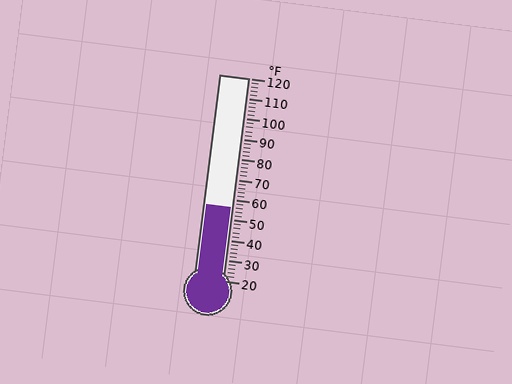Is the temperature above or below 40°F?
The temperature is above 40°F.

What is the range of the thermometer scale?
The thermometer scale ranges from 20°F to 120°F.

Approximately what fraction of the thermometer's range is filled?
The thermometer is filled to approximately 35% of its range.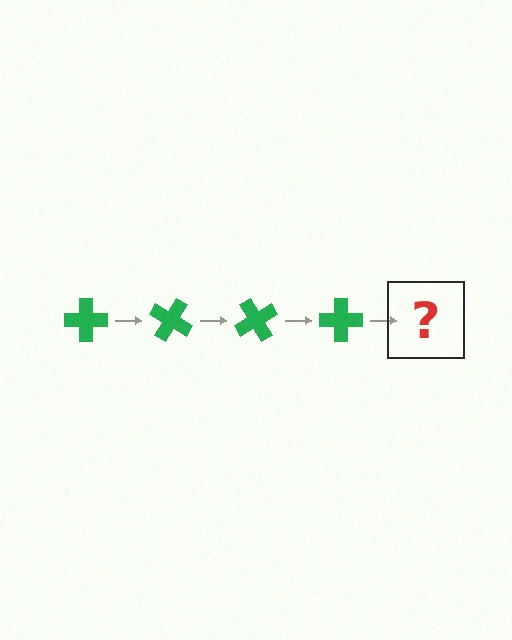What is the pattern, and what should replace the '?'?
The pattern is that the cross rotates 30 degrees each step. The '?' should be a green cross rotated 120 degrees.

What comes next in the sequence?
The next element should be a green cross rotated 120 degrees.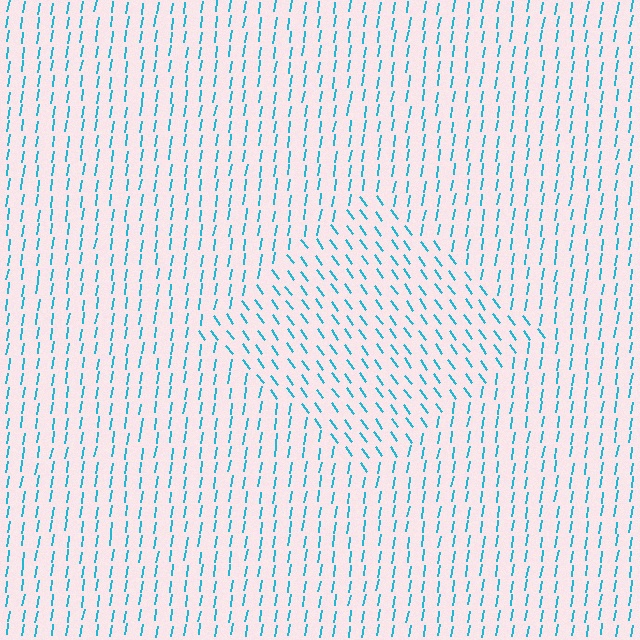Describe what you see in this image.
The image is filled with small cyan line segments. A diamond region in the image has lines oriented differently from the surrounding lines, creating a visible texture boundary.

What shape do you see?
I see a diamond.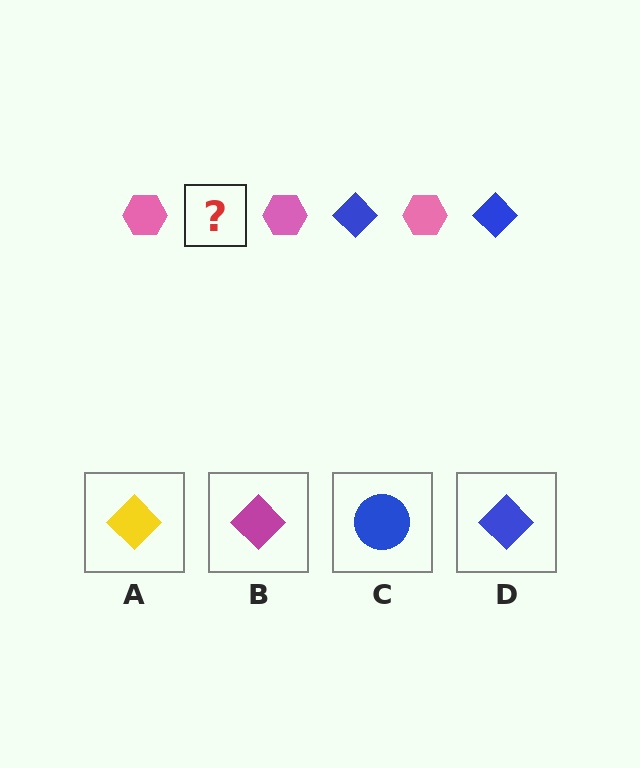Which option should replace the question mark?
Option D.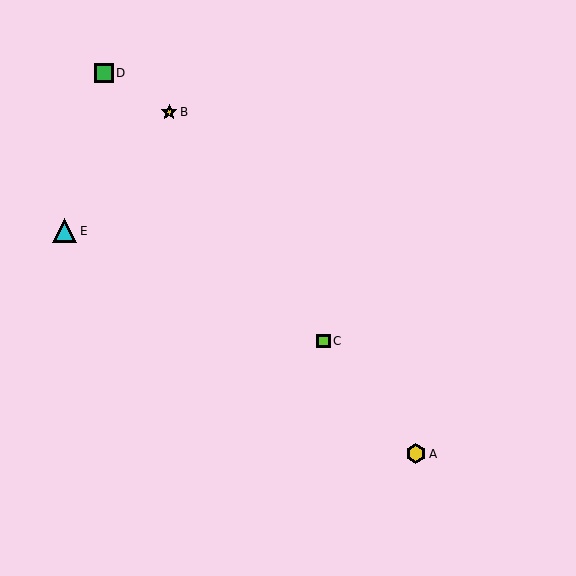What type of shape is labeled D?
Shape D is a green square.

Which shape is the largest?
The cyan triangle (labeled E) is the largest.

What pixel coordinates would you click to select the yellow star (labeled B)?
Click at (169, 112) to select the yellow star B.